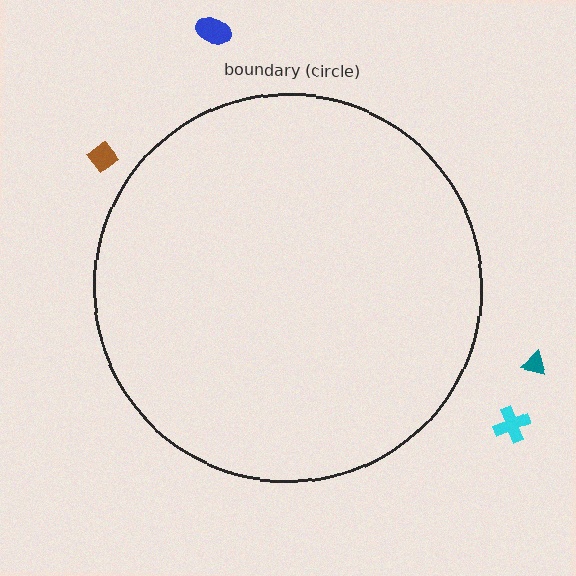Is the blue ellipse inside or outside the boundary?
Outside.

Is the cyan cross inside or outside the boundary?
Outside.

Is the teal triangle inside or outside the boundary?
Outside.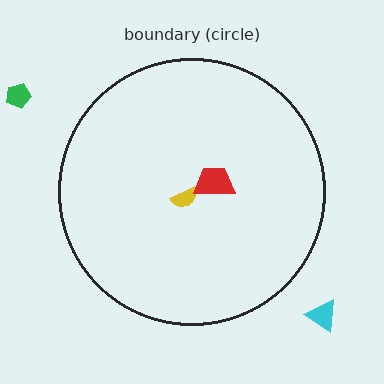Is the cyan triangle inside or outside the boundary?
Outside.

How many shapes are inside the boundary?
2 inside, 2 outside.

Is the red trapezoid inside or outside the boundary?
Inside.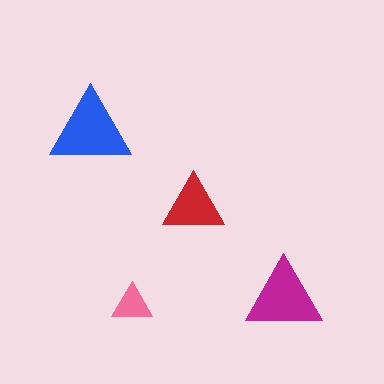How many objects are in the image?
There are 4 objects in the image.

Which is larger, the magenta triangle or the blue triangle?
The blue one.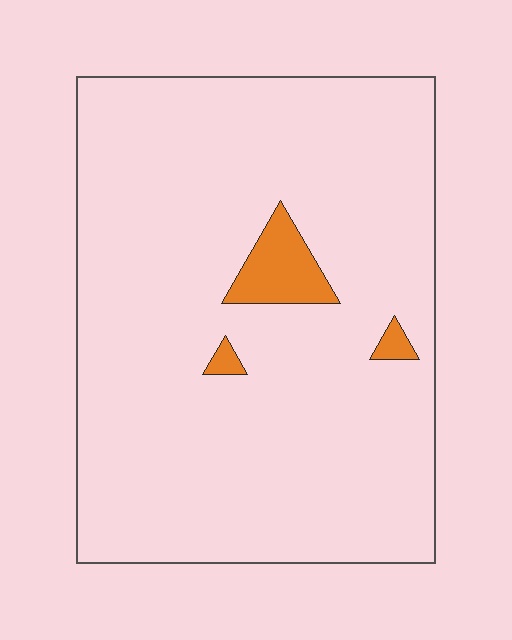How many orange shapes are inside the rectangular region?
3.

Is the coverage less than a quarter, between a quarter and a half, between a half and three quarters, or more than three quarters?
Less than a quarter.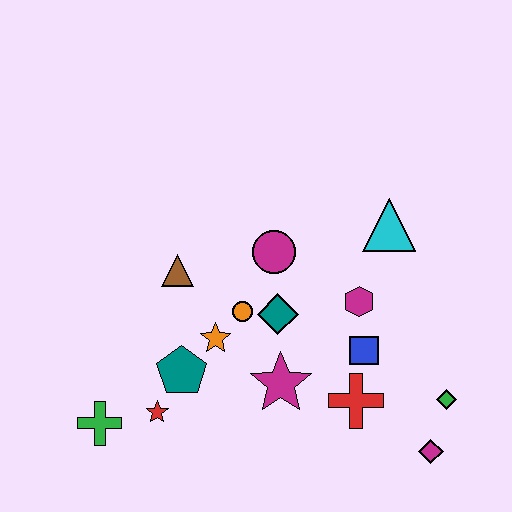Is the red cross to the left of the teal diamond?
No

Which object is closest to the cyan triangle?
The magenta hexagon is closest to the cyan triangle.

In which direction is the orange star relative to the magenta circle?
The orange star is below the magenta circle.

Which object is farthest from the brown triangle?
The magenta diamond is farthest from the brown triangle.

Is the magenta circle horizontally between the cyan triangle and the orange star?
Yes